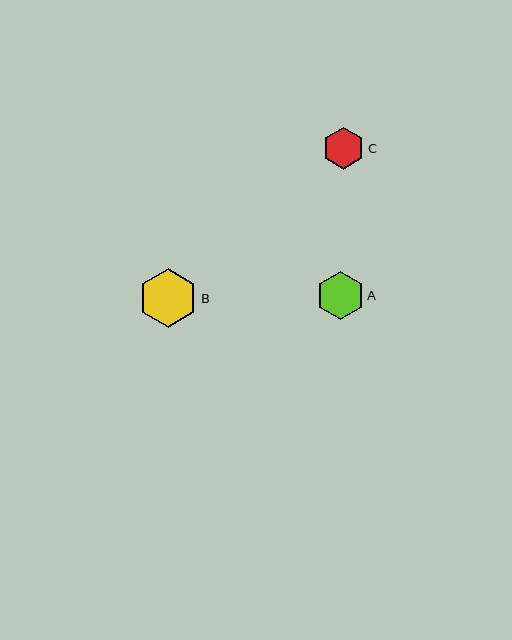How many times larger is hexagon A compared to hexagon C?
Hexagon A is approximately 1.1 times the size of hexagon C.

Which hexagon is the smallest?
Hexagon C is the smallest with a size of approximately 42 pixels.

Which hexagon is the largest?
Hexagon B is the largest with a size of approximately 59 pixels.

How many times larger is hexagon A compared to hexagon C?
Hexagon A is approximately 1.1 times the size of hexagon C.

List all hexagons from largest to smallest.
From largest to smallest: B, A, C.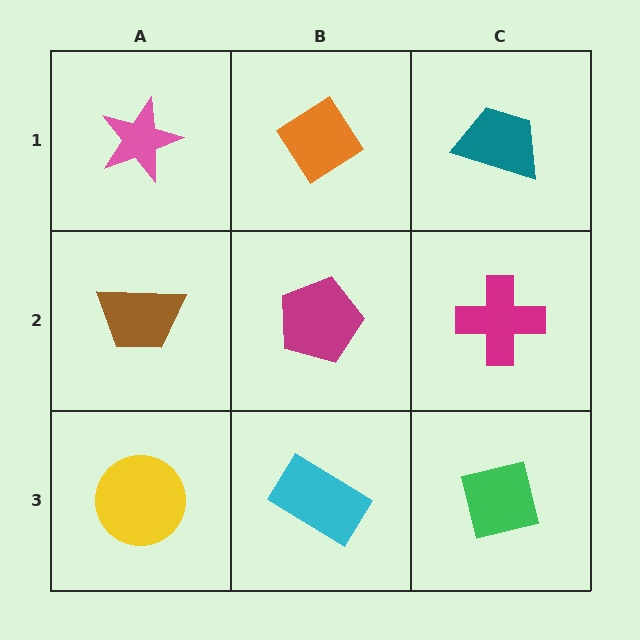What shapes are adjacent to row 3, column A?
A brown trapezoid (row 2, column A), a cyan rectangle (row 3, column B).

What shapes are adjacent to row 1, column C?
A magenta cross (row 2, column C), an orange diamond (row 1, column B).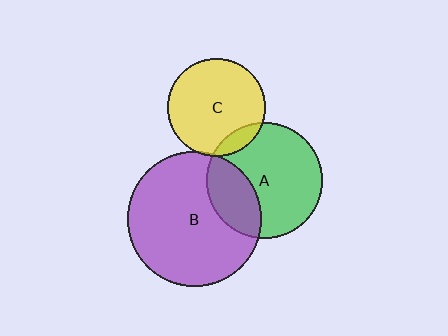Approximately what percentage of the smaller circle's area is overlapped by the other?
Approximately 30%.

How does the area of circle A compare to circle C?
Approximately 1.4 times.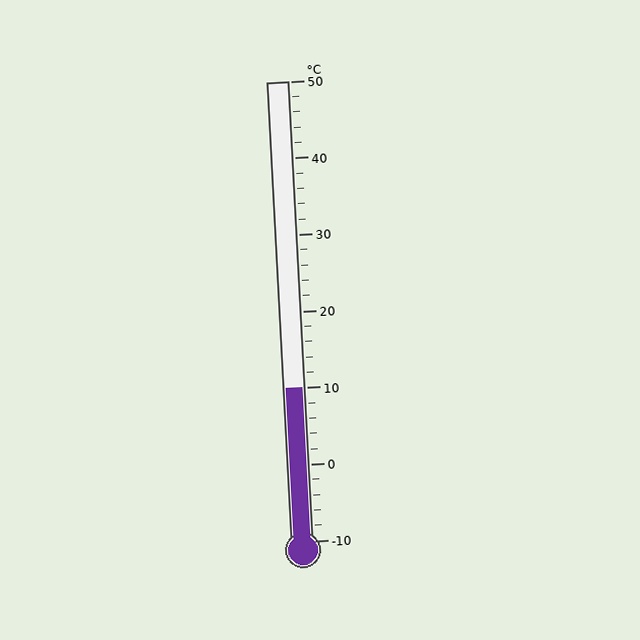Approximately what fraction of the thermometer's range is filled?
The thermometer is filled to approximately 35% of its range.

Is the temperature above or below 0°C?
The temperature is above 0°C.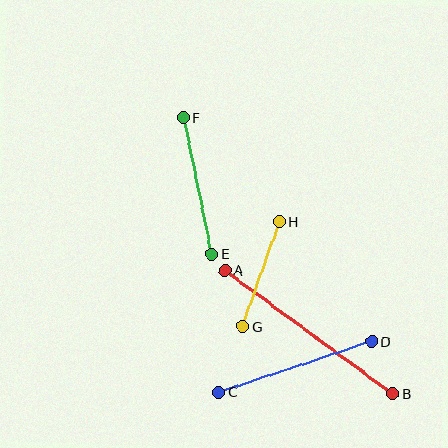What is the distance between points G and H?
The distance is approximately 111 pixels.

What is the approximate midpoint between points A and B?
The midpoint is at approximately (309, 332) pixels.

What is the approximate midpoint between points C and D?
The midpoint is at approximately (295, 367) pixels.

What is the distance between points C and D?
The distance is approximately 162 pixels.